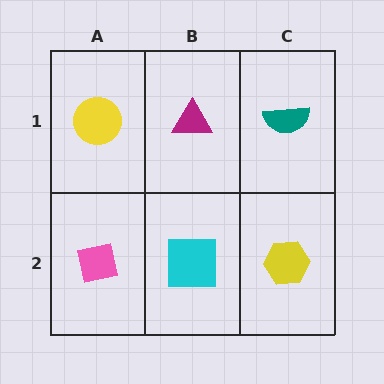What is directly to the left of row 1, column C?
A magenta triangle.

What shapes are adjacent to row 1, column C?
A yellow hexagon (row 2, column C), a magenta triangle (row 1, column B).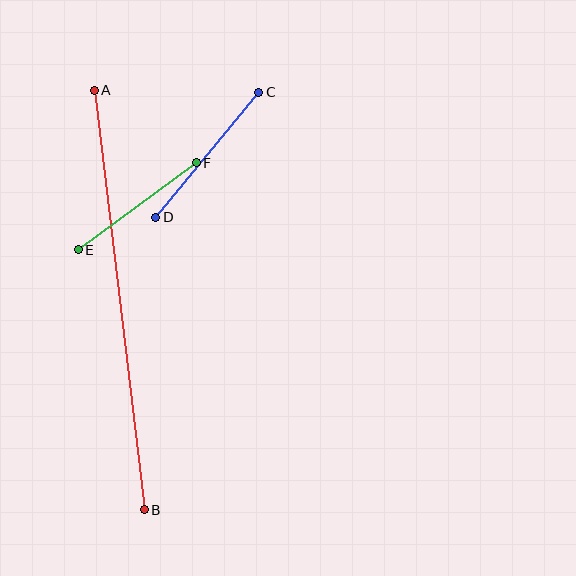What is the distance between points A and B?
The distance is approximately 423 pixels.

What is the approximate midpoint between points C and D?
The midpoint is at approximately (207, 155) pixels.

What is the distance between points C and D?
The distance is approximately 162 pixels.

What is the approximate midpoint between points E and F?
The midpoint is at approximately (137, 206) pixels.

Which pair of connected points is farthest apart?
Points A and B are farthest apart.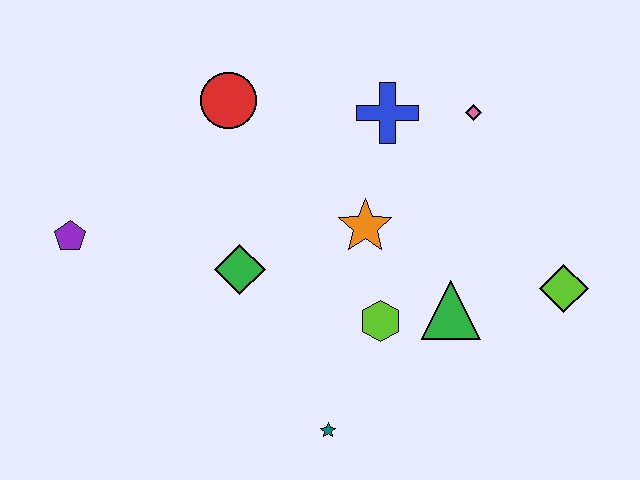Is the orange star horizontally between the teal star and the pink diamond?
Yes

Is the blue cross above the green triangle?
Yes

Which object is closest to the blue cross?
The pink diamond is closest to the blue cross.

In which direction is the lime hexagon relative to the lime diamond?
The lime hexagon is to the left of the lime diamond.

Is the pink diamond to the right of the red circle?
Yes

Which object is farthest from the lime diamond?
The purple pentagon is farthest from the lime diamond.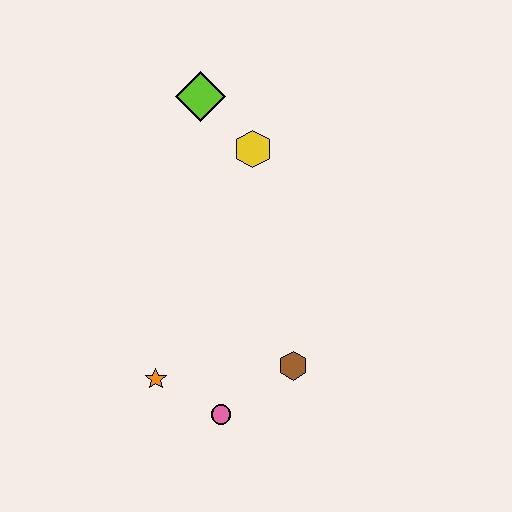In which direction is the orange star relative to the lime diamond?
The orange star is below the lime diamond.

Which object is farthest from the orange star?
The lime diamond is farthest from the orange star.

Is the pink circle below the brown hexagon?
Yes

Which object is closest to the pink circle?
The orange star is closest to the pink circle.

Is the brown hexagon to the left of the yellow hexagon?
No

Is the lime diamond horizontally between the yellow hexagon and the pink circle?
No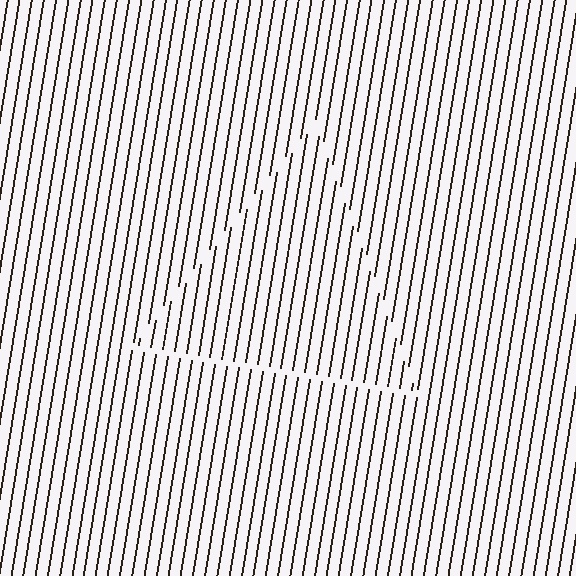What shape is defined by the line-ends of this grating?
An illusory triangle. The interior of the shape contains the same grating, shifted by half a period — the contour is defined by the phase discontinuity where line-ends from the inner and outer gratings abut.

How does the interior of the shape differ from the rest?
The interior of the shape contains the same grating, shifted by half a period — the contour is defined by the phase discontinuity where line-ends from the inner and outer gratings abut.